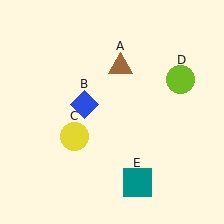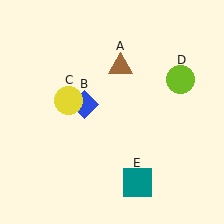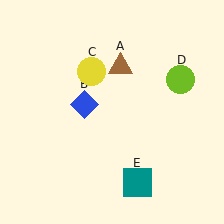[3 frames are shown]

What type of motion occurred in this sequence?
The yellow circle (object C) rotated clockwise around the center of the scene.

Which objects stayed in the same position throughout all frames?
Brown triangle (object A) and blue diamond (object B) and lime circle (object D) and teal square (object E) remained stationary.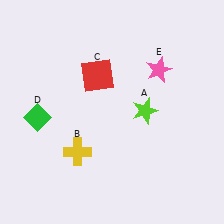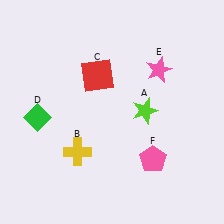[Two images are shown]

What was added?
A pink pentagon (F) was added in Image 2.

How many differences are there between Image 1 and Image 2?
There is 1 difference between the two images.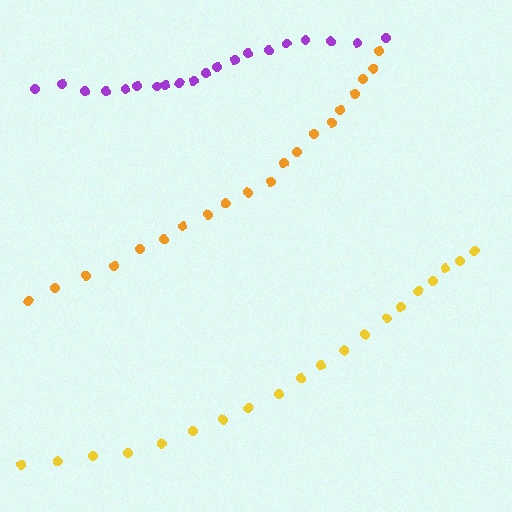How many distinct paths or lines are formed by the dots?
There are 3 distinct paths.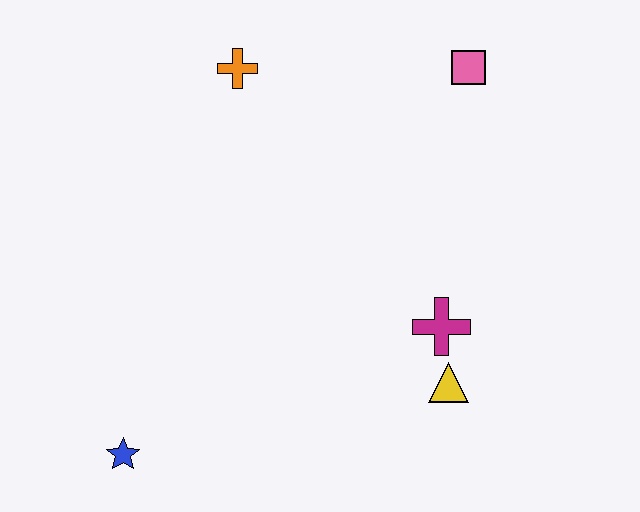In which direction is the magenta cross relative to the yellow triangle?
The magenta cross is above the yellow triangle.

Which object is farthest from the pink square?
The blue star is farthest from the pink square.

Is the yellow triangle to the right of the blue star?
Yes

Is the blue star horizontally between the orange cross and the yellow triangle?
No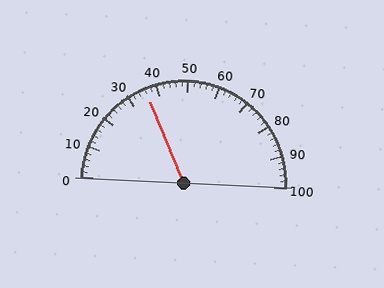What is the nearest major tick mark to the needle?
The nearest major tick mark is 40.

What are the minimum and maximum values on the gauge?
The gauge ranges from 0 to 100.